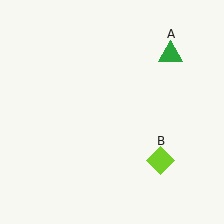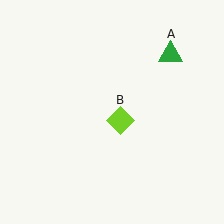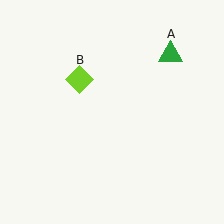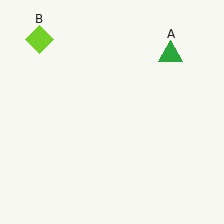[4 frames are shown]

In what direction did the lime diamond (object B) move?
The lime diamond (object B) moved up and to the left.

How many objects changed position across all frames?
1 object changed position: lime diamond (object B).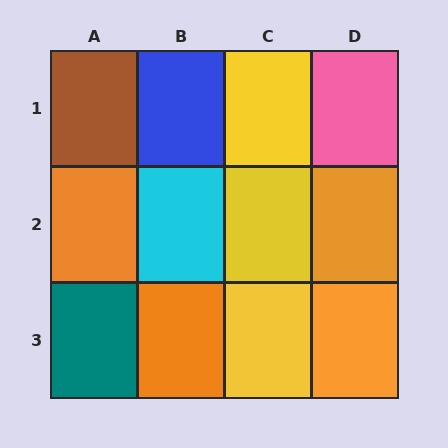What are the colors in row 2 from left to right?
Orange, cyan, yellow, orange.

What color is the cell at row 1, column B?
Blue.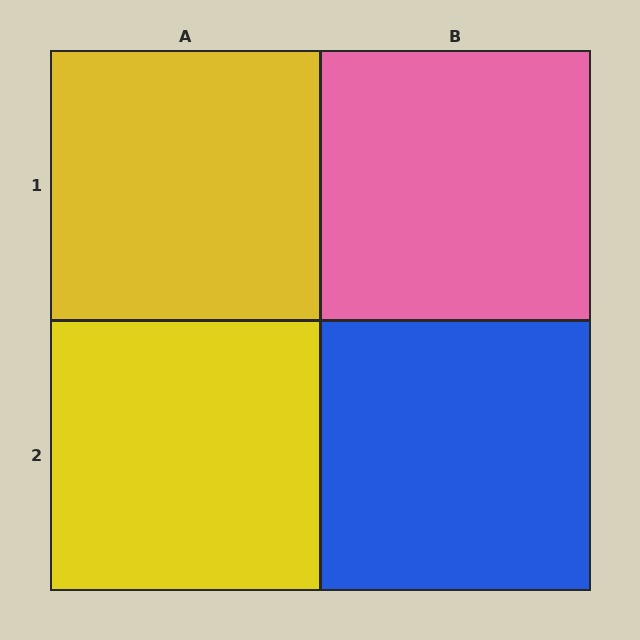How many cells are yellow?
2 cells are yellow.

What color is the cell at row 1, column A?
Yellow.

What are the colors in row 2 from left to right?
Yellow, blue.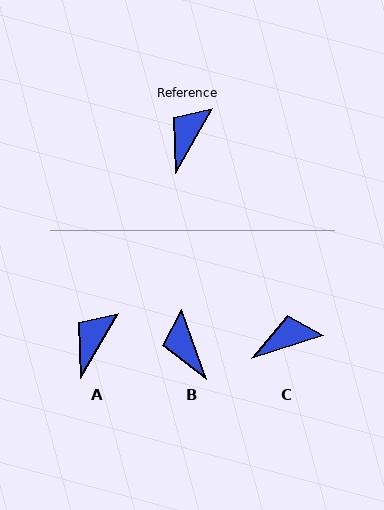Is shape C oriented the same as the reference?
No, it is off by about 42 degrees.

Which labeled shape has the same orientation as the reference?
A.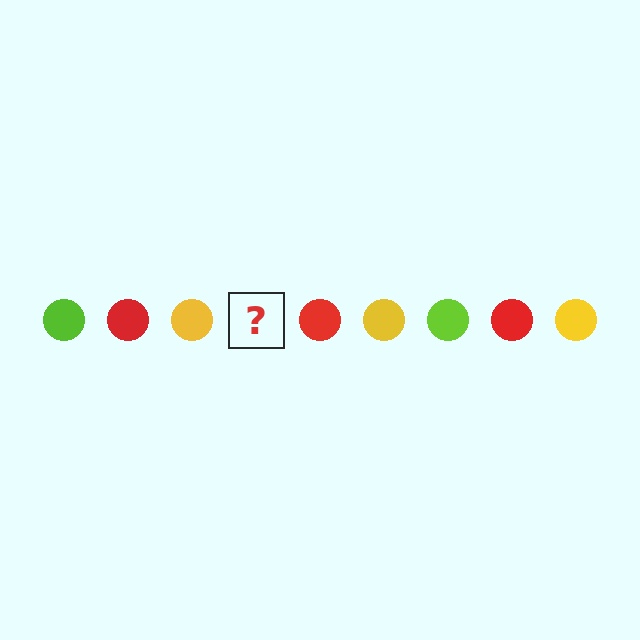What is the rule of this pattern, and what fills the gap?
The rule is that the pattern cycles through lime, red, yellow circles. The gap should be filled with a lime circle.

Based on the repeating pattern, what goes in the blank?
The blank should be a lime circle.